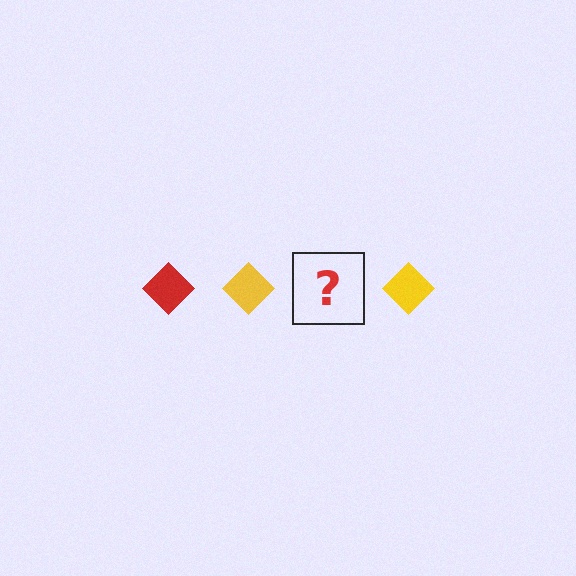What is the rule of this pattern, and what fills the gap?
The rule is that the pattern cycles through red, yellow diamonds. The gap should be filled with a red diamond.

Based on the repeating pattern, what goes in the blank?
The blank should be a red diamond.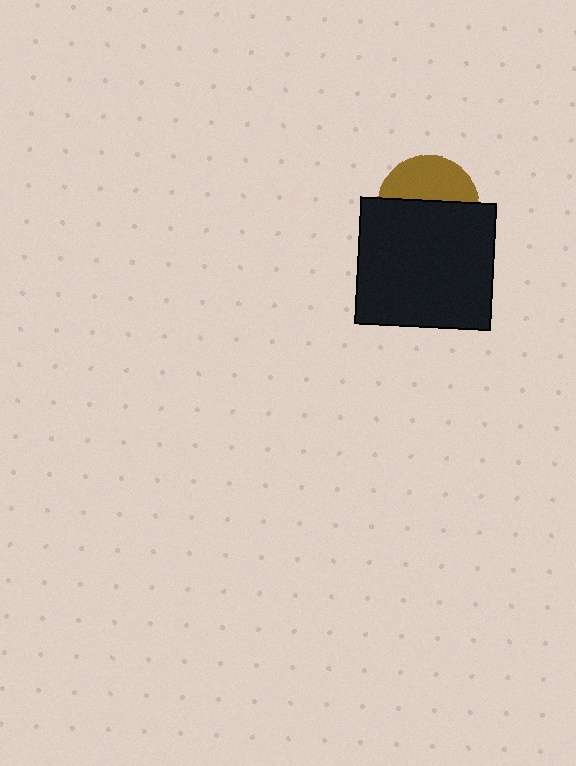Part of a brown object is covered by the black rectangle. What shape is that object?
It is a circle.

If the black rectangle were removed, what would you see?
You would see the complete brown circle.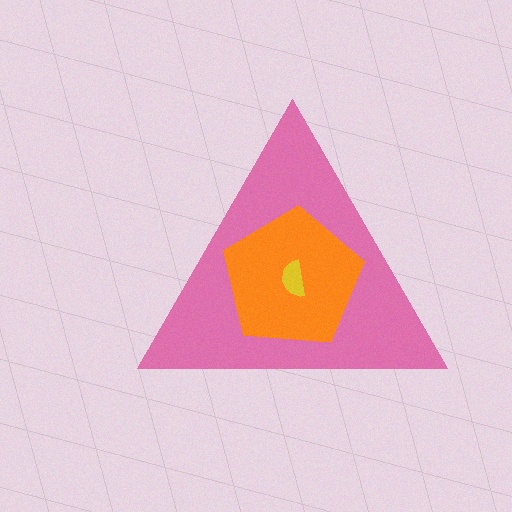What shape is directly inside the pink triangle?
The orange pentagon.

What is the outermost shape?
The pink triangle.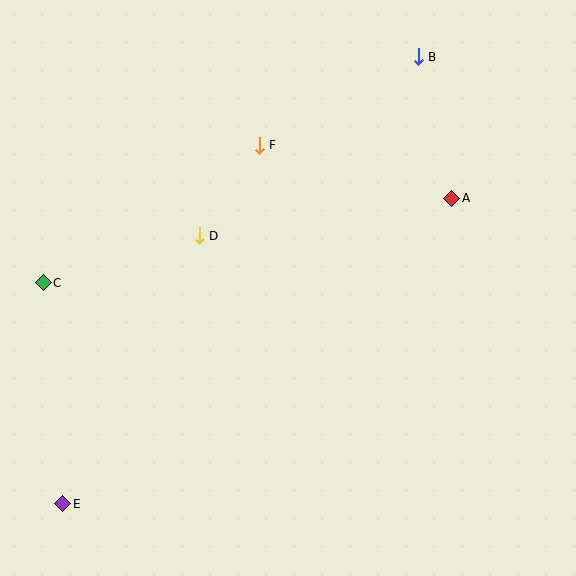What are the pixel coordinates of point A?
Point A is at (452, 198).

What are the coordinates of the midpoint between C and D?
The midpoint between C and D is at (121, 259).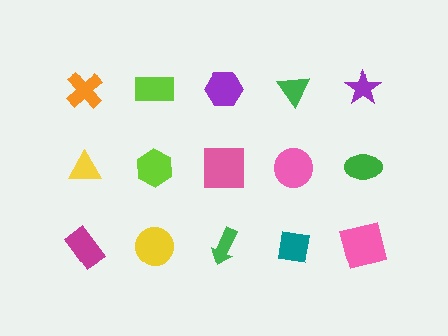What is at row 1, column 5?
A purple star.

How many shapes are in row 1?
5 shapes.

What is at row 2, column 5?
A green ellipse.